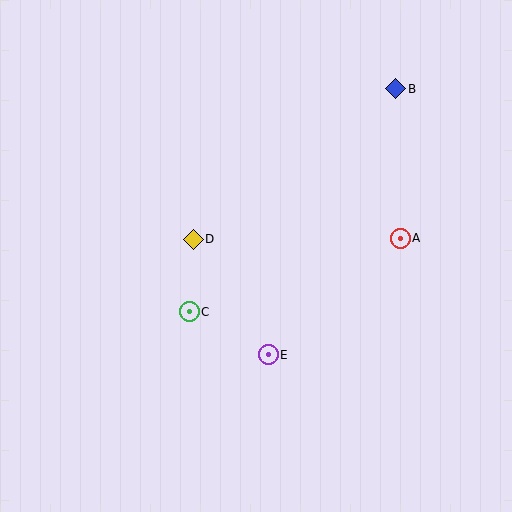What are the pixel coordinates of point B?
Point B is at (396, 89).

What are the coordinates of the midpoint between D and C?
The midpoint between D and C is at (191, 276).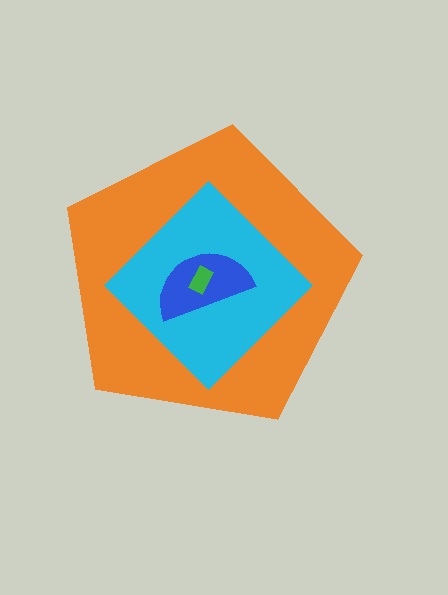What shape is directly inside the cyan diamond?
The blue semicircle.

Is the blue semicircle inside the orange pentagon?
Yes.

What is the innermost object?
The green rectangle.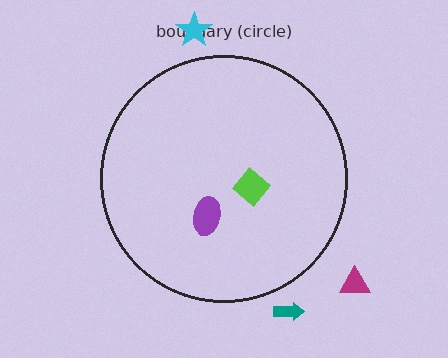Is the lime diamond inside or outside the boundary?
Inside.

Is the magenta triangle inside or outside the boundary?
Outside.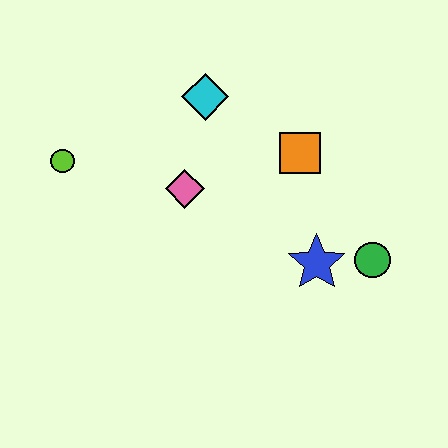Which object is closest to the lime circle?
The pink diamond is closest to the lime circle.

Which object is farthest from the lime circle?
The green circle is farthest from the lime circle.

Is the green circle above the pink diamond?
No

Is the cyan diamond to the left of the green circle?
Yes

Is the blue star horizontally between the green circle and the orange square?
Yes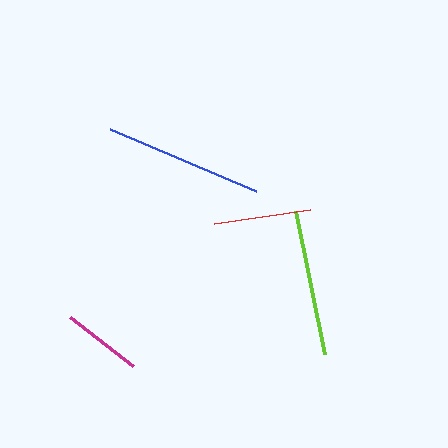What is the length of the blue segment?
The blue segment is approximately 159 pixels long.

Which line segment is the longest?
The blue line is the longest at approximately 159 pixels.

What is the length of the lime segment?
The lime segment is approximately 146 pixels long.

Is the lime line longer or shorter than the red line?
The lime line is longer than the red line.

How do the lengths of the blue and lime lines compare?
The blue and lime lines are approximately the same length.